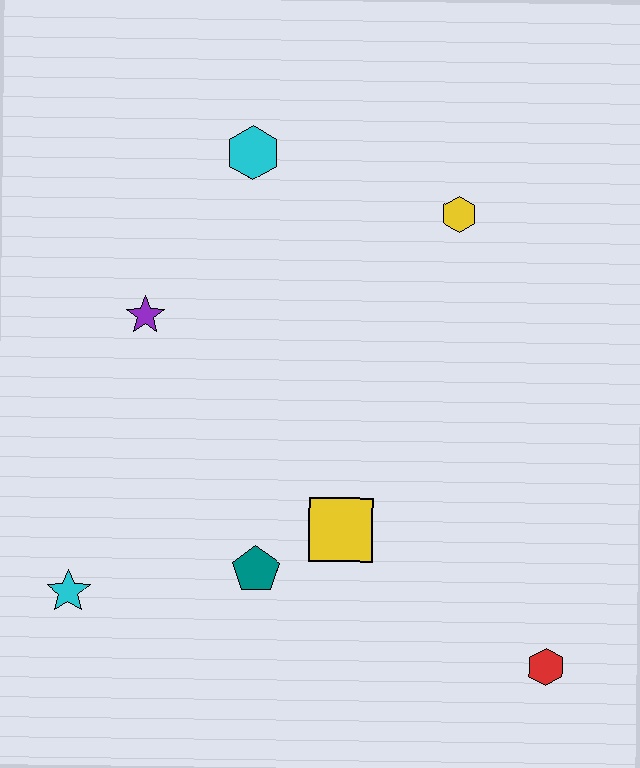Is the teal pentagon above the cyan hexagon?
No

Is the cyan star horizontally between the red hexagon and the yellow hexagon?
No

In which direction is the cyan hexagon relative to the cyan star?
The cyan hexagon is above the cyan star.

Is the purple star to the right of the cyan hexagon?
No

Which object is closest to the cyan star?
The teal pentagon is closest to the cyan star.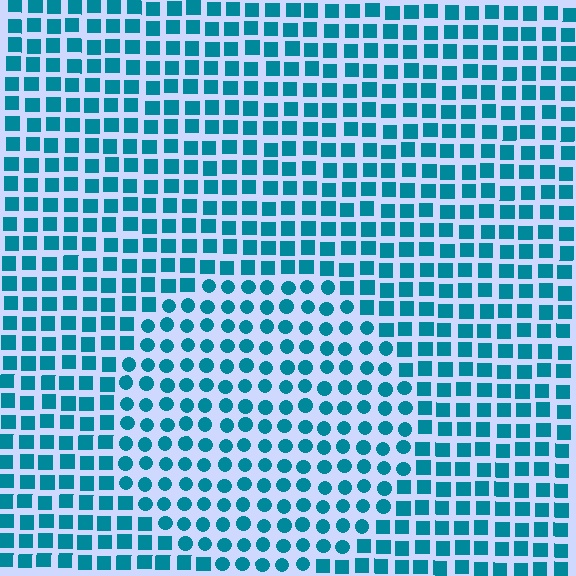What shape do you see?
I see a circle.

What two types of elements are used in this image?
The image uses circles inside the circle region and squares outside it.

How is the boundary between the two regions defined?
The boundary is defined by a change in element shape: circles inside vs. squares outside. All elements share the same color and spacing.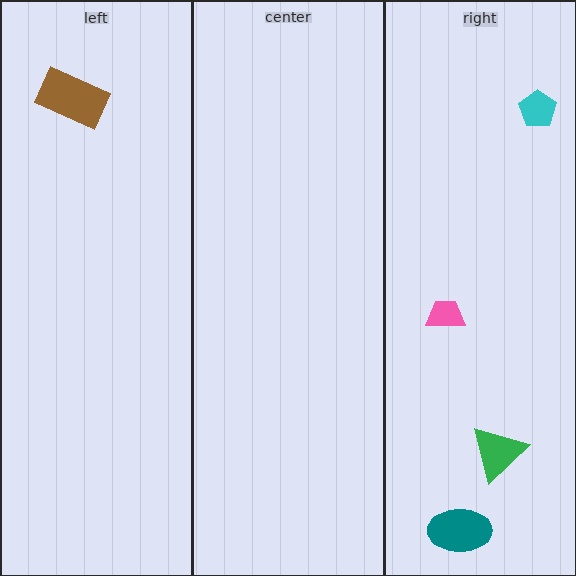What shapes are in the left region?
The brown rectangle.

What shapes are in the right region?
The teal ellipse, the green triangle, the pink trapezoid, the cyan pentagon.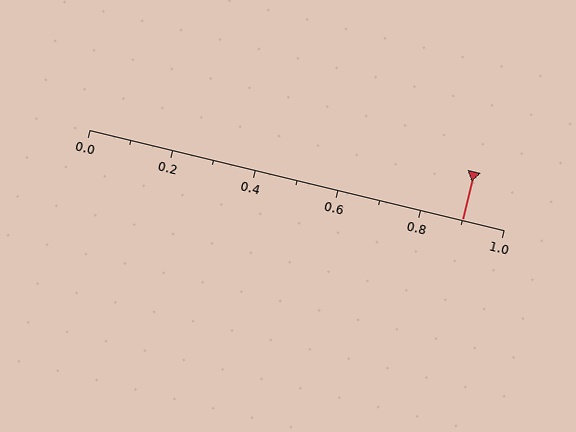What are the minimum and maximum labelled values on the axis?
The axis runs from 0.0 to 1.0.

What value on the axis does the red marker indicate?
The marker indicates approximately 0.9.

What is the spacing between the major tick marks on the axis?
The major ticks are spaced 0.2 apart.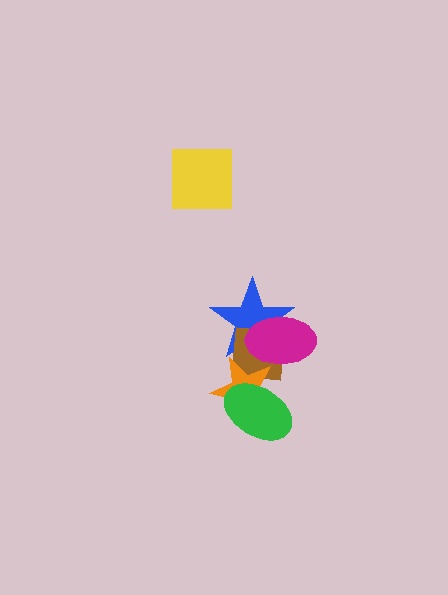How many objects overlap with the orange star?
4 objects overlap with the orange star.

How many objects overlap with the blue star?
3 objects overlap with the blue star.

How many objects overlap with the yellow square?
0 objects overlap with the yellow square.